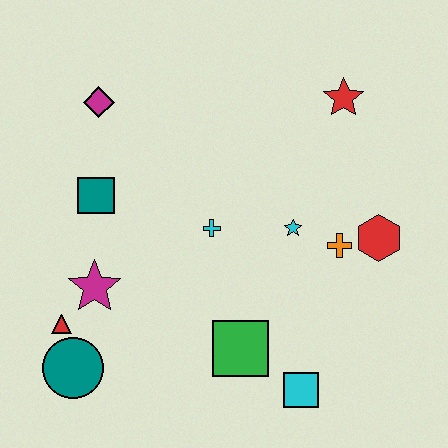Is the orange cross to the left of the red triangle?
No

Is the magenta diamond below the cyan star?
No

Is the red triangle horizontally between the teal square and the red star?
No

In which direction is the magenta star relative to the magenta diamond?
The magenta star is below the magenta diamond.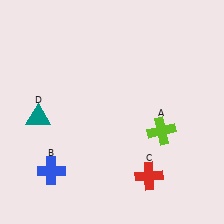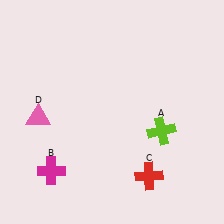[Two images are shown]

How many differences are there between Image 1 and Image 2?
There are 2 differences between the two images.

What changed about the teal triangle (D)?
In Image 1, D is teal. In Image 2, it changed to pink.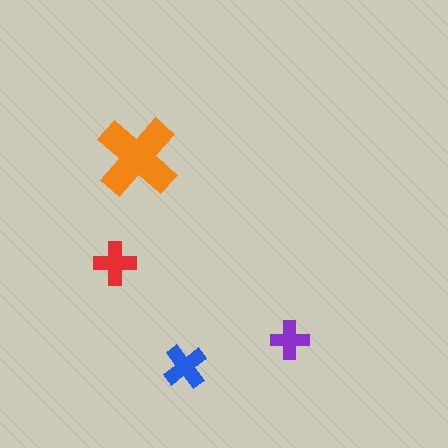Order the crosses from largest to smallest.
the orange one, the blue one, the red one, the purple one.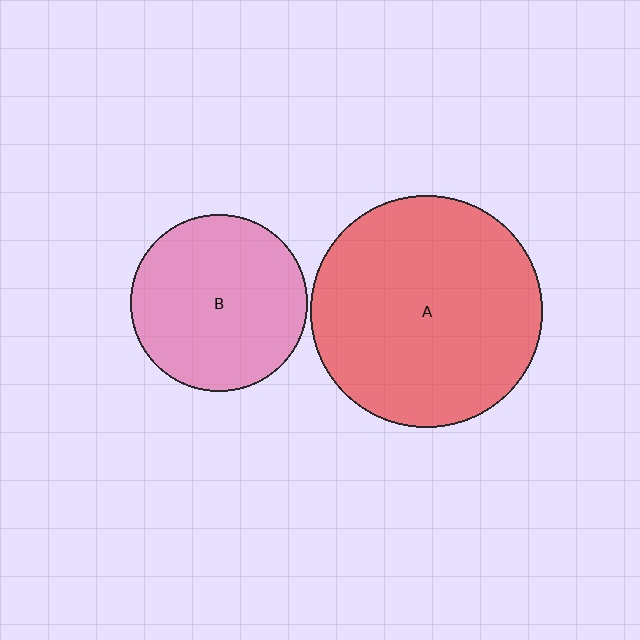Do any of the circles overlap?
No, none of the circles overlap.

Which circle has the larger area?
Circle A (red).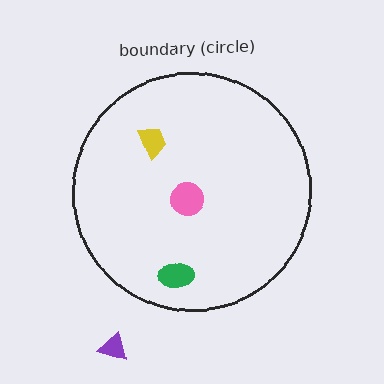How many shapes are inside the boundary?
3 inside, 1 outside.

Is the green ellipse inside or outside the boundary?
Inside.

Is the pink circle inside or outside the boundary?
Inside.